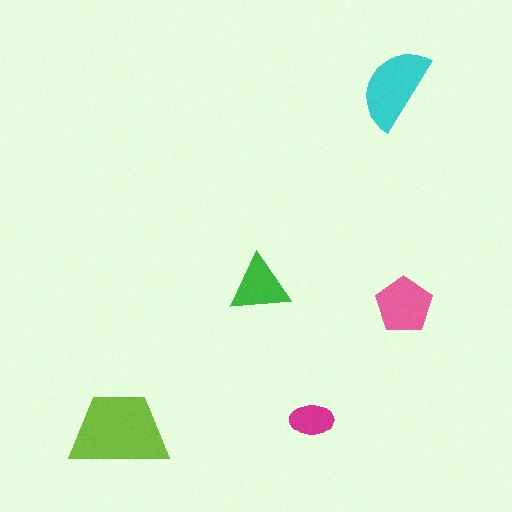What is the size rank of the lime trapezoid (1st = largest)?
1st.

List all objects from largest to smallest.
The lime trapezoid, the cyan semicircle, the pink pentagon, the green triangle, the magenta ellipse.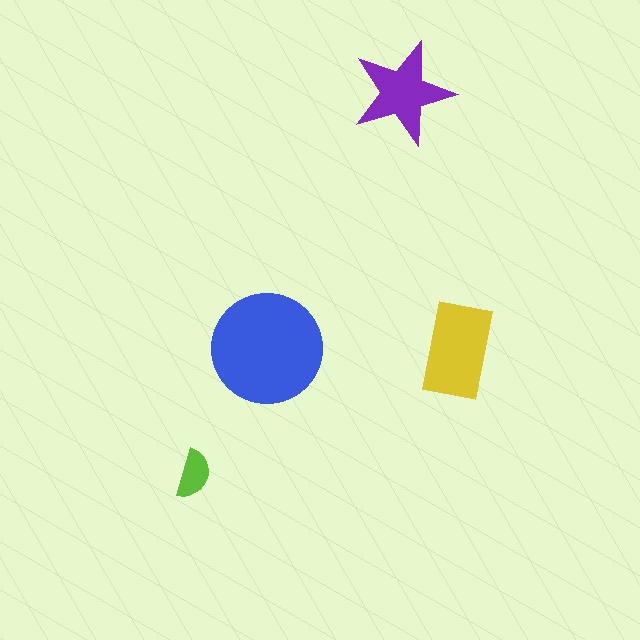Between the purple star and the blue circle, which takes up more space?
The blue circle.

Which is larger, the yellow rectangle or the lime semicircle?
The yellow rectangle.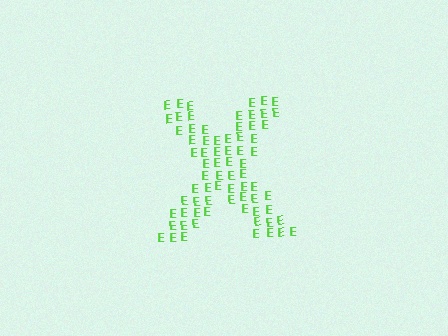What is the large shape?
The large shape is the letter X.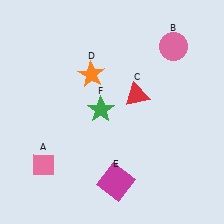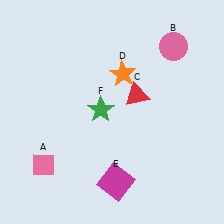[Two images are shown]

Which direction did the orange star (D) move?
The orange star (D) moved right.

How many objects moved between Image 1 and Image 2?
1 object moved between the two images.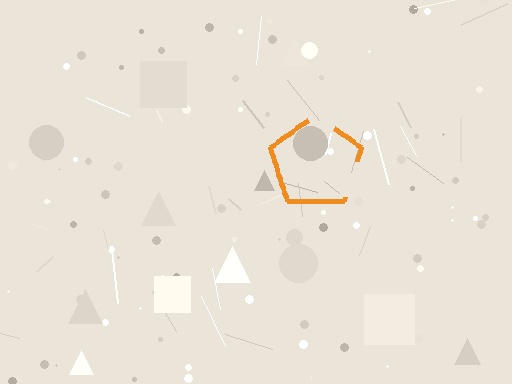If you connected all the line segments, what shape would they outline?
They would outline a pentagon.